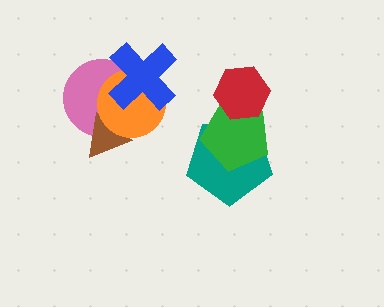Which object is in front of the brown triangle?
The orange circle is in front of the brown triangle.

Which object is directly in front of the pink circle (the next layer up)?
The brown triangle is directly in front of the pink circle.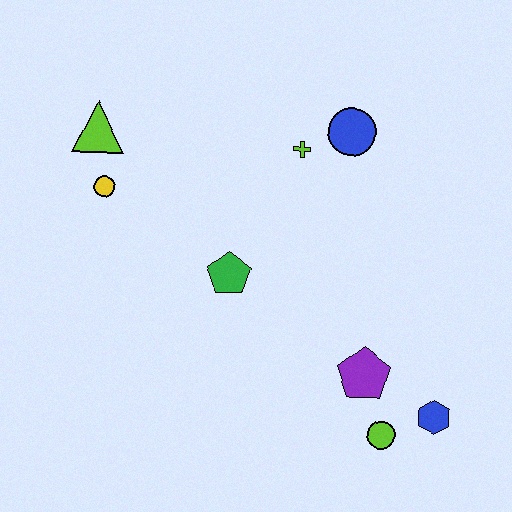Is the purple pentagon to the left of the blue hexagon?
Yes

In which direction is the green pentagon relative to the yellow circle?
The green pentagon is to the right of the yellow circle.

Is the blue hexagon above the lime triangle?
No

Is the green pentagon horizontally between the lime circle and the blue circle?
No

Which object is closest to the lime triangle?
The yellow circle is closest to the lime triangle.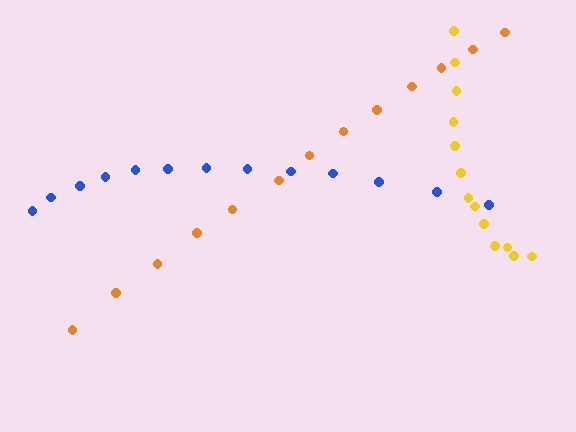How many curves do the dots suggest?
There are 3 distinct paths.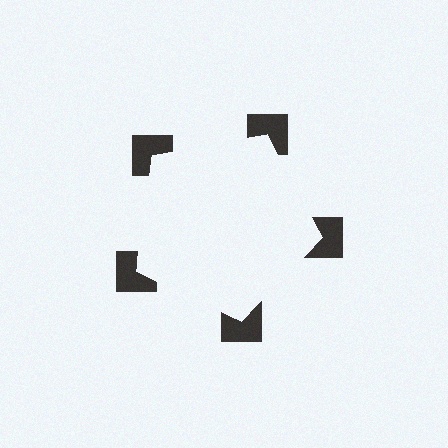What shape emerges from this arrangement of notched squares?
An illusory pentagon — its edges are inferred from the aligned wedge cuts in the notched squares, not physically drawn.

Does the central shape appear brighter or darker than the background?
It typically appears slightly brighter than the background, even though no actual brightness change is drawn.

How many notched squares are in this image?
There are 5 — one at each vertex of the illusory pentagon.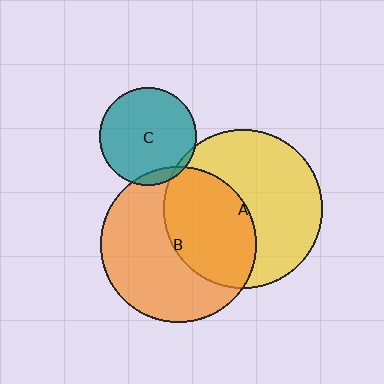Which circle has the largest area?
Circle A (yellow).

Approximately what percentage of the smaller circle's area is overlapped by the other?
Approximately 10%.